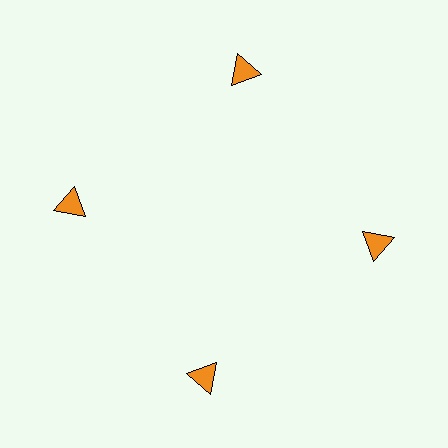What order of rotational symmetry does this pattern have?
This pattern has 4-fold rotational symmetry.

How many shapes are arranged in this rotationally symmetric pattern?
There are 4 shapes, arranged in 4 groups of 1.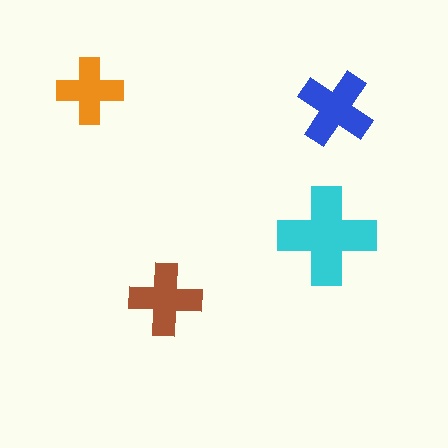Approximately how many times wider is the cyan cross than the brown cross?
About 1.5 times wider.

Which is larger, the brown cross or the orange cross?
The brown one.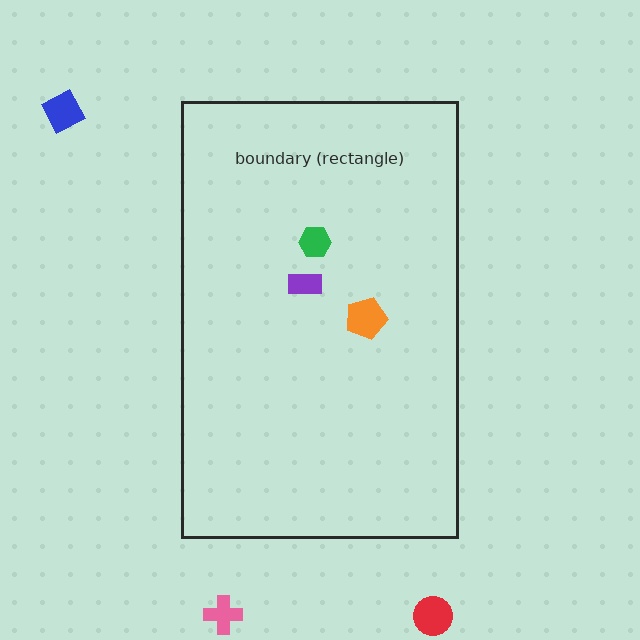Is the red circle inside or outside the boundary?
Outside.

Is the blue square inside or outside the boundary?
Outside.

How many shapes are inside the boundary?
3 inside, 3 outside.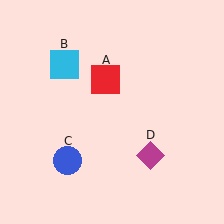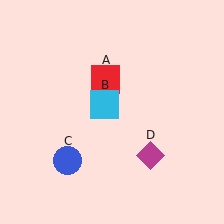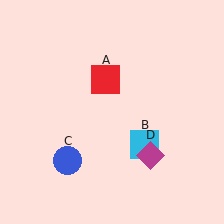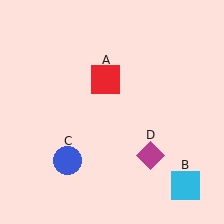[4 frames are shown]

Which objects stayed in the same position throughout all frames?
Red square (object A) and blue circle (object C) and magenta diamond (object D) remained stationary.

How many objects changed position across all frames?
1 object changed position: cyan square (object B).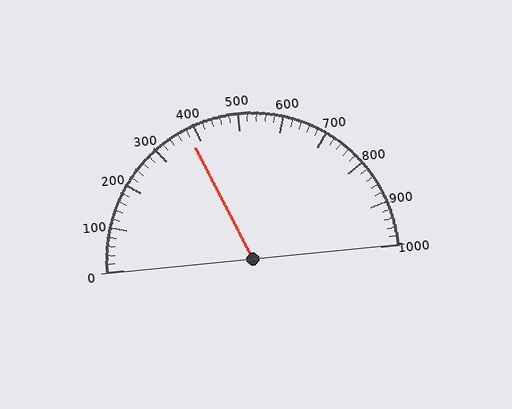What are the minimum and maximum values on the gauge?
The gauge ranges from 0 to 1000.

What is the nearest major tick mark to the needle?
The nearest major tick mark is 400.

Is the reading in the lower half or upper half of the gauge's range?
The reading is in the lower half of the range (0 to 1000).